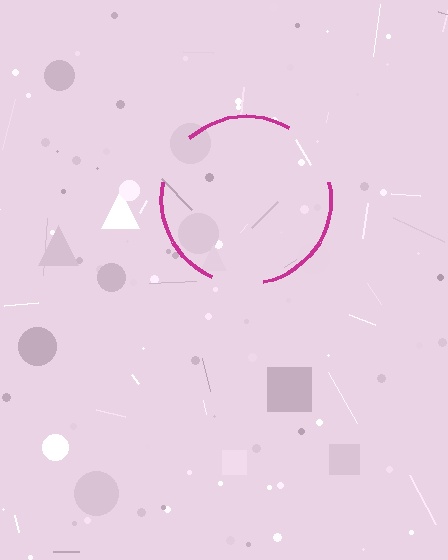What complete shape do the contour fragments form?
The contour fragments form a circle.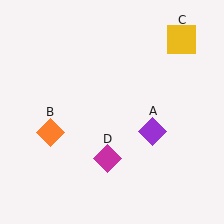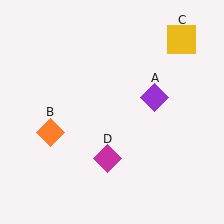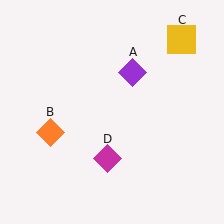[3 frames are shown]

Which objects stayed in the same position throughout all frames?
Orange diamond (object B) and yellow square (object C) and magenta diamond (object D) remained stationary.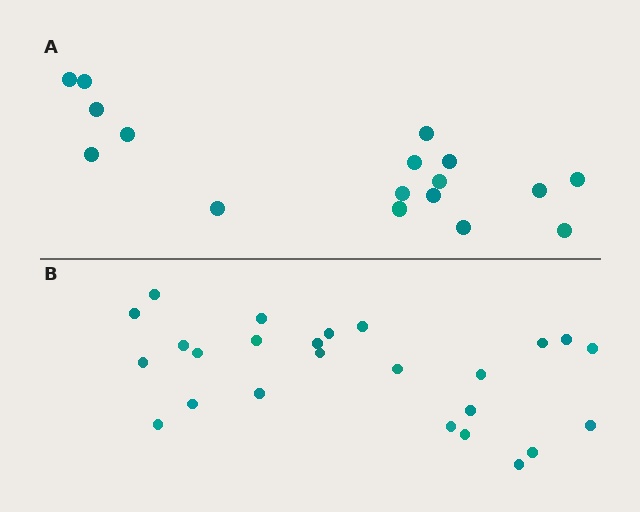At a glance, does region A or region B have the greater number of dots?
Region B (the bottom region) has more dots.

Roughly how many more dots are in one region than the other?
Region B has roughly 8 or so more dots than region A.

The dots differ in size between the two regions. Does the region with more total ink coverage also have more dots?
No. Region A has more total ink coverage because its dots are larger, but region B actually contains more individual dots. Total area can be misleading — the number of items is what matters here.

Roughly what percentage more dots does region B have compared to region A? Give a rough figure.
About 45% more.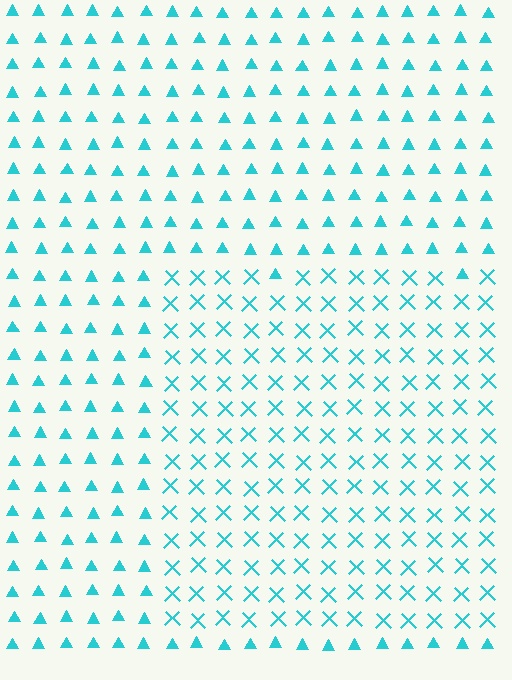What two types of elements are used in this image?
The image uses X marks inside the rectangle region and triangles outside it.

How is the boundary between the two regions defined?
The boundary is defined by a change in element shape: X marks inside vs. triangles outside. All elements share the same color and spacing.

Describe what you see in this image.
The image is filled with small cyan elements arranged in a uniform grid. A rectangle-shaped region contains X marks, while the surrounding area contains triangles. The boundary is defined purely by the change in element shape.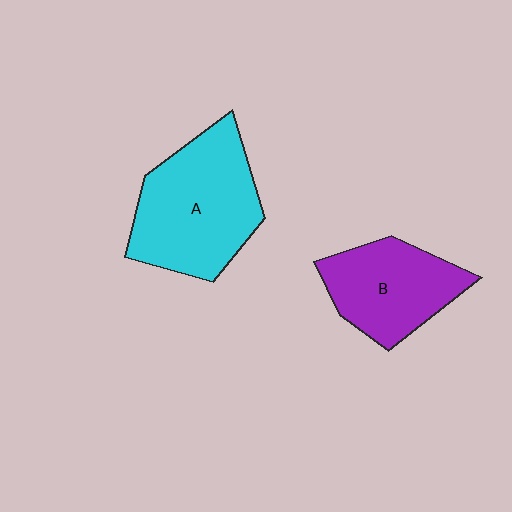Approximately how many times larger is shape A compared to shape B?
Approximately 1.4 times.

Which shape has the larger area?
Shape A (cyan).